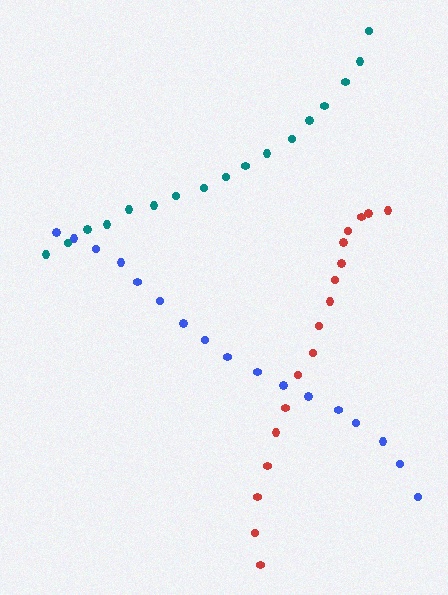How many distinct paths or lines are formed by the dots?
There are 3 distinct paths.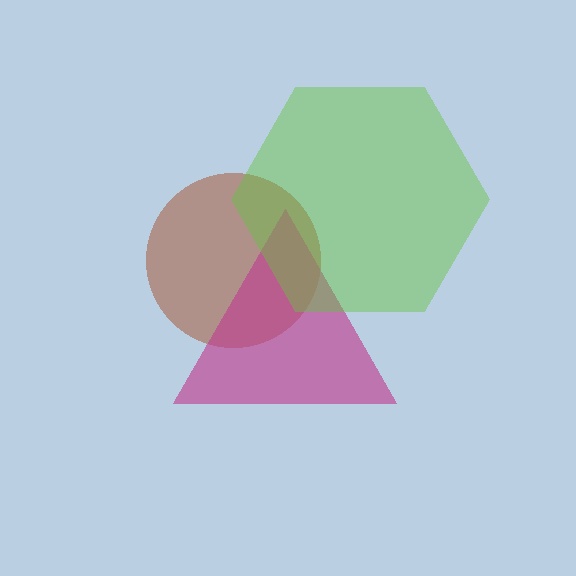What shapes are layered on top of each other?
The layered shapes are: a brown circle, a magenta triangle, a lime hexagon.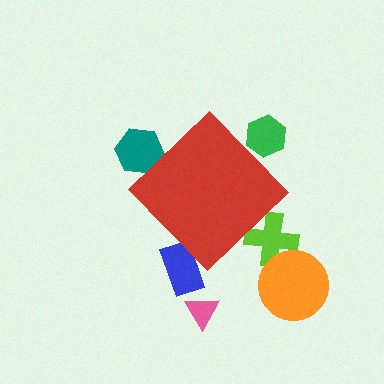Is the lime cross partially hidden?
Yes, the lime cross is partially hidden behind the red diamond.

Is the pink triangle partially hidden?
No, the pink triangle is fully visible.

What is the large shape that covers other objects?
A red diamond.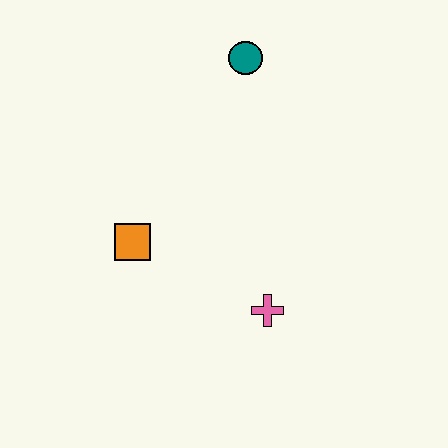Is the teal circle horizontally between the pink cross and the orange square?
Yes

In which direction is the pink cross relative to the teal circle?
The pink cross is below the teal circle.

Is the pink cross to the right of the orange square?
Yes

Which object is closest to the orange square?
The pink cross is closest to the orange square.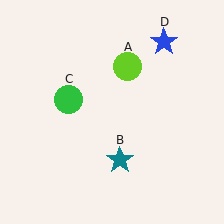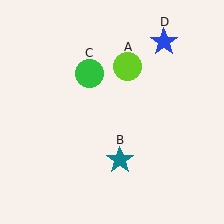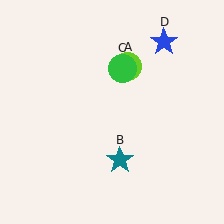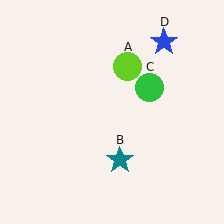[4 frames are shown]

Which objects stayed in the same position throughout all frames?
Lime circle (object A) and teal star (object B) and blue star (object D) remained stationary.